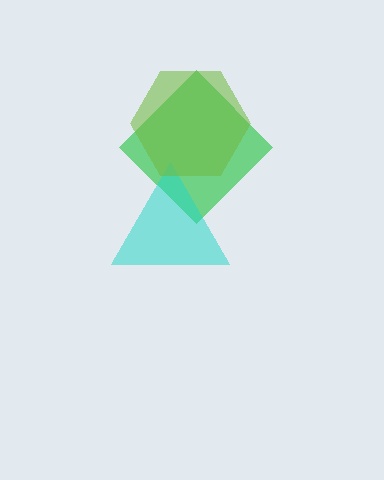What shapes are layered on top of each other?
The layered shapes are: a green diamond, a cyan triangle, a lime hexagon.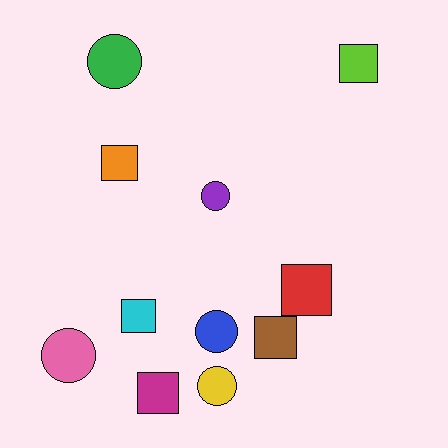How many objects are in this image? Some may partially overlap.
There are 11 objects.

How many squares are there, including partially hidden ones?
There are 6 squares.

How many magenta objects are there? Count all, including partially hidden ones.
There is 1 magenta object.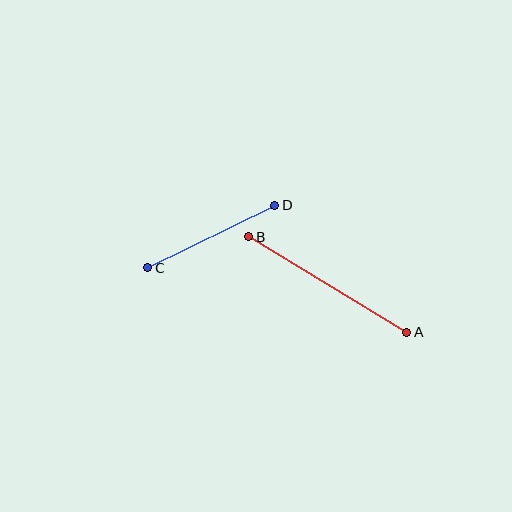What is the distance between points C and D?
The distance is approximately 141 pixels.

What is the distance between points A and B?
The distance is approximately 185 pixels.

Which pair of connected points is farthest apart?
Points A and B are farthest apart.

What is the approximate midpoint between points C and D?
The midpoint is at approximately (211, 237) pixels.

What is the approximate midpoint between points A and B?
The midpoint is at approximately (328, 284) pixels.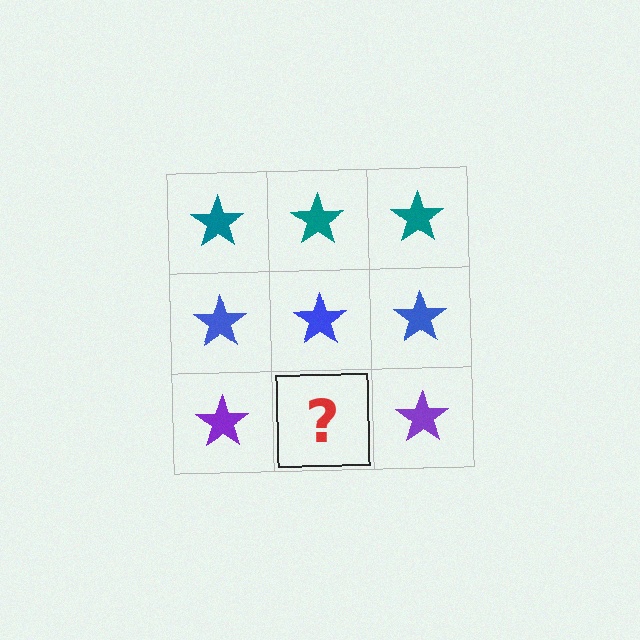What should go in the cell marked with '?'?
The missing cell should contain a purple star.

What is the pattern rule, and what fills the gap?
The rule is that each row has a consistent color. The gap should be filled with a purple star.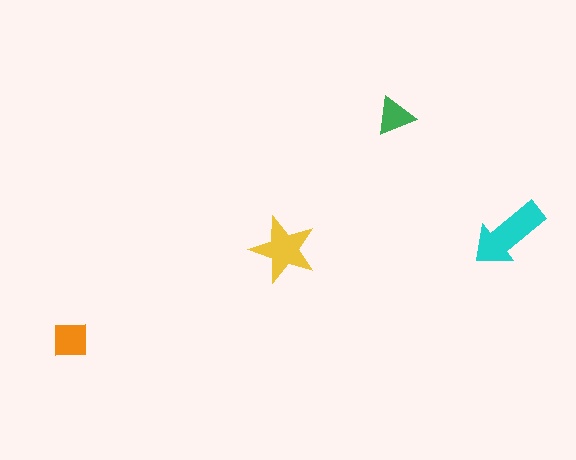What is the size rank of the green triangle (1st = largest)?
4th.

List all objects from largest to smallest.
The cyan arrow, the yellow star, the orange square, the green triangle.